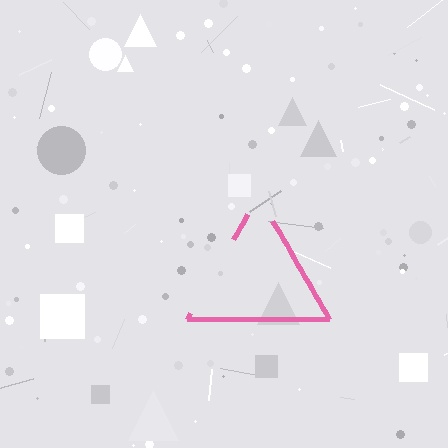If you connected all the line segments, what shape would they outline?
They would outline a triangle.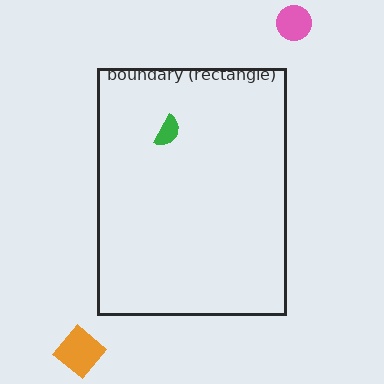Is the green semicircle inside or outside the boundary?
Inside.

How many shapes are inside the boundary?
1 inside, 2 outside.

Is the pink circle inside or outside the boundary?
Outside.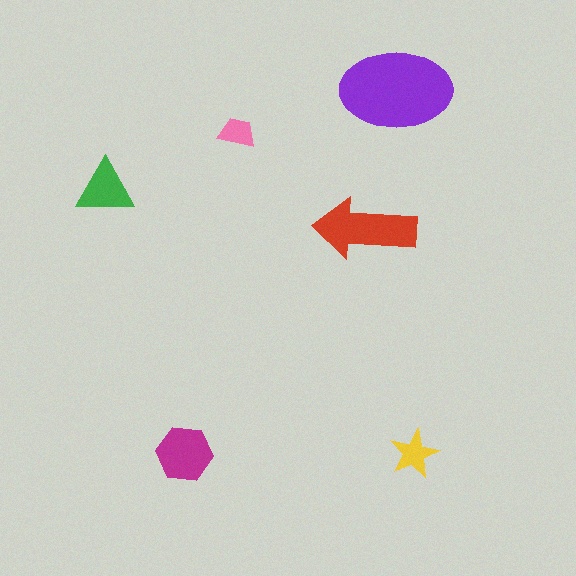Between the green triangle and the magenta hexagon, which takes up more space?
The magenta hexagon.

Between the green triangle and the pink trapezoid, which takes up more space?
The green triangle.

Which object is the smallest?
The pink trapezoid.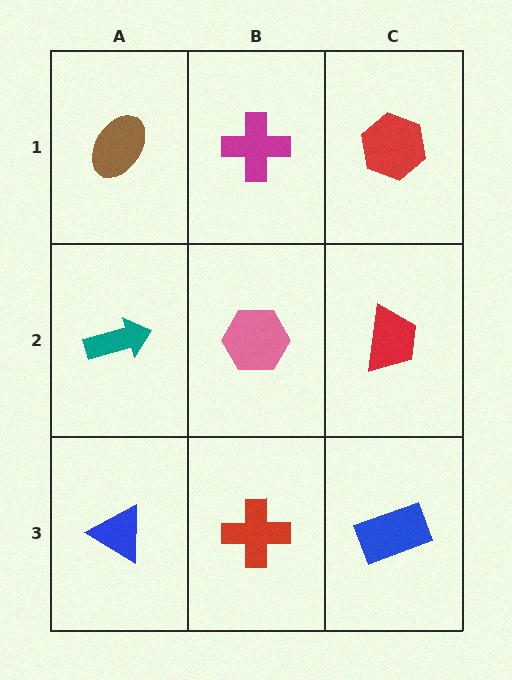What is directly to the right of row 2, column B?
A red trapezoid.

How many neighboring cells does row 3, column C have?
2.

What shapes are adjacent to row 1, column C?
A red trapezoid (row 2, column C), a magenta cross (row 1, column B).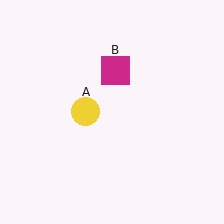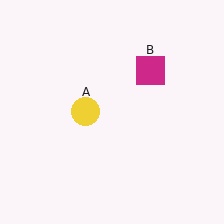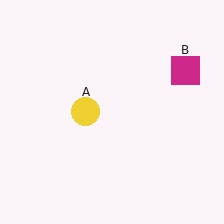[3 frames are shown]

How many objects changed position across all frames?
1 object changed position: magenta square (object B).